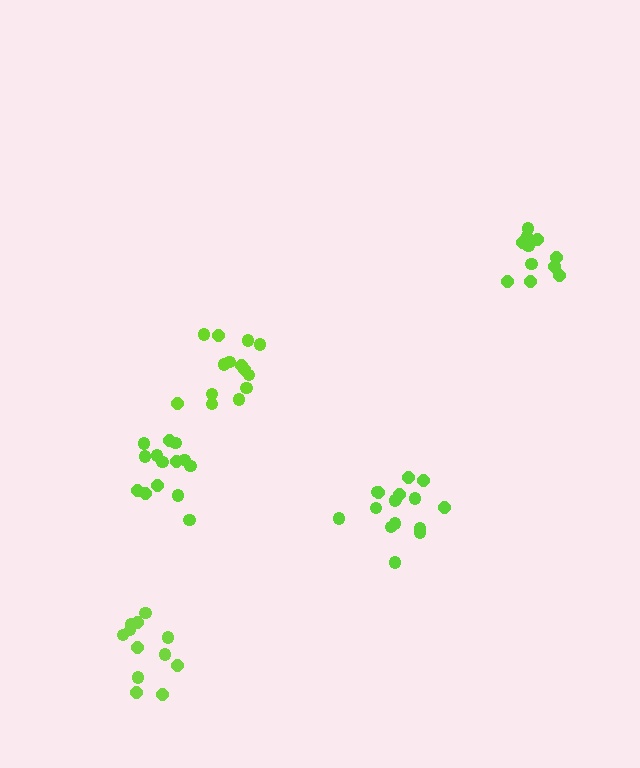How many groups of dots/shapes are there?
There are 5 groups.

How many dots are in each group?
Group 1: 14 dots, Group 2: 14 dots, Group 3: 16 dots, Group 4: 12 dots, Group 5: 12 dots (68 total).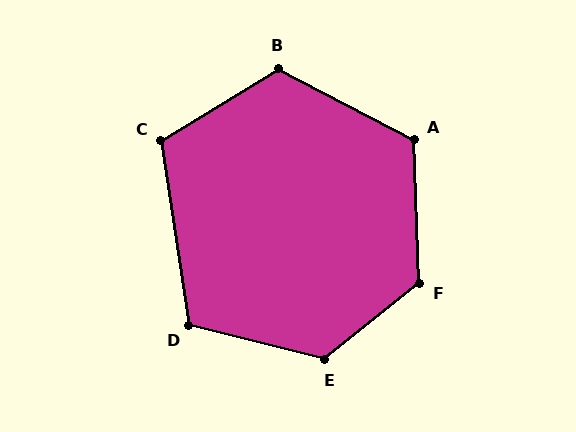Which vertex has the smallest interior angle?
D, at approximately 113 degrees.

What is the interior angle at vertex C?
Approximately 113 degrees (obtuse).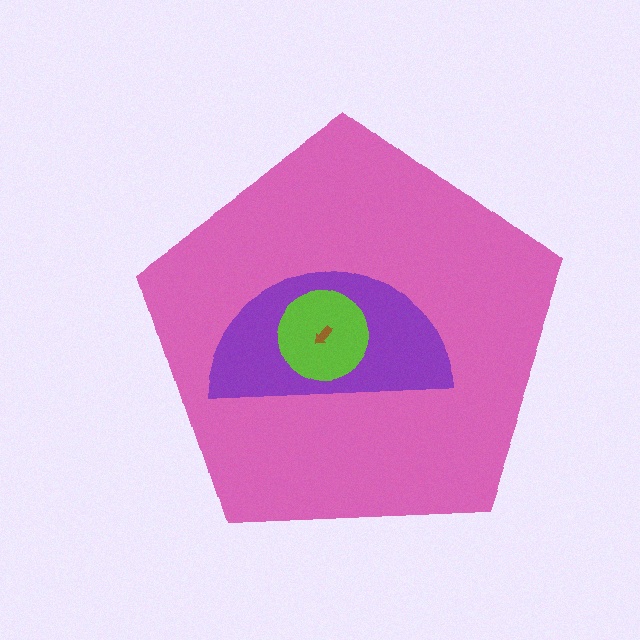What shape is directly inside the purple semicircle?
The lime circle.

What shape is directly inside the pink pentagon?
The purple semicircle.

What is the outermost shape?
The pink pentagon.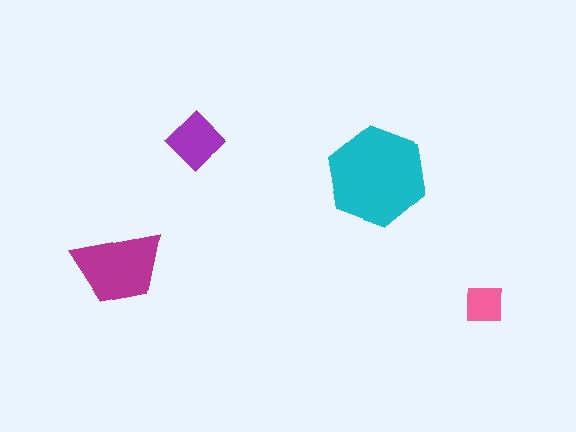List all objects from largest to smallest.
The cyan hexagon, the magenta trapezoid, the purple diamond, the pink square.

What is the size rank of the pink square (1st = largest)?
4th.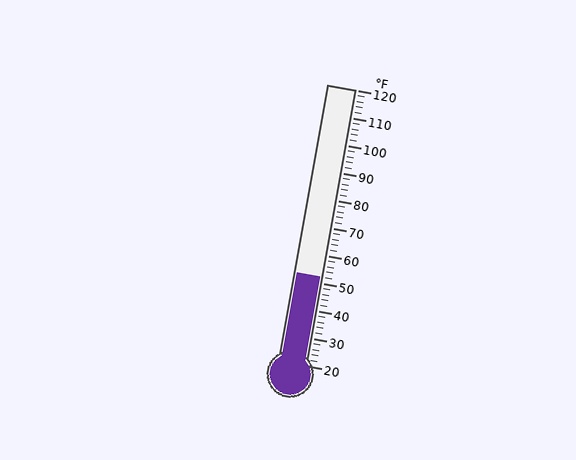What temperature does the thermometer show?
The thermometer shows approximately 52°F.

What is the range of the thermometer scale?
The thermometer scale ranges from 20°F to 120°F.